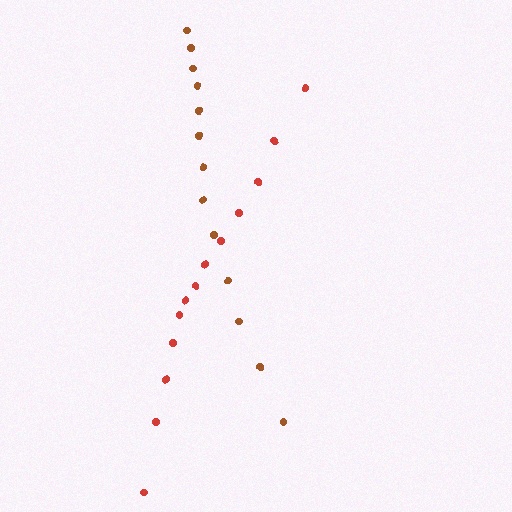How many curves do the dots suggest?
There are 2 distinct paths.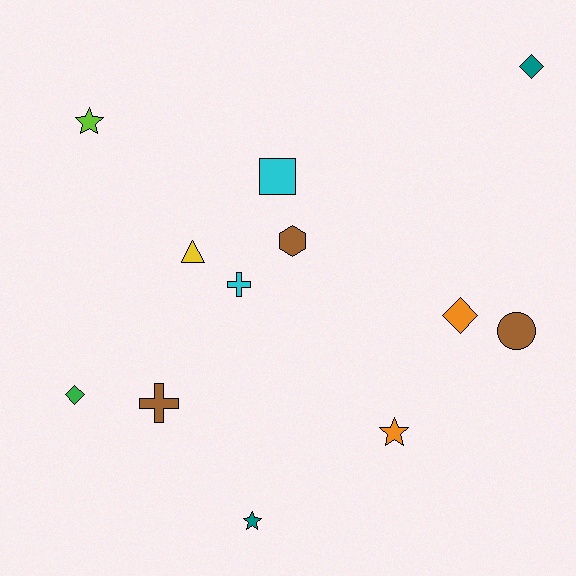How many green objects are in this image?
There is 1 green object.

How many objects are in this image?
There are 12 objects.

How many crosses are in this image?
There are 2 crosses.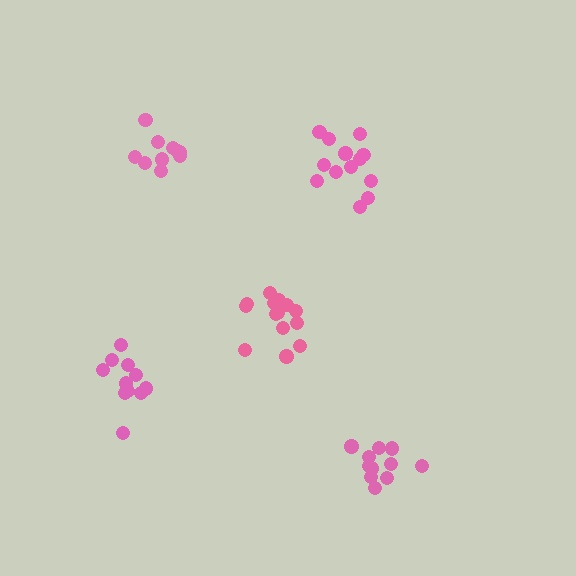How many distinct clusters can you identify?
There are 5 distinct clusters.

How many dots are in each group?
Group 1: 13 dots, Group 2: 16 dots, Group 3: 11 dots, Group 4: 11 dots, Group 5: 10 dots (61 total).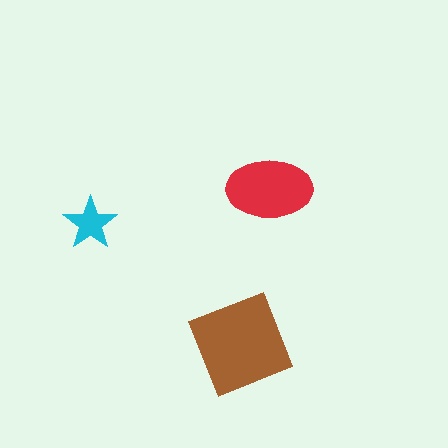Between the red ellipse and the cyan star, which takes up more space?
The red ellipse.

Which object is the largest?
The brown square.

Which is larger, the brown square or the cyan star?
The brown square.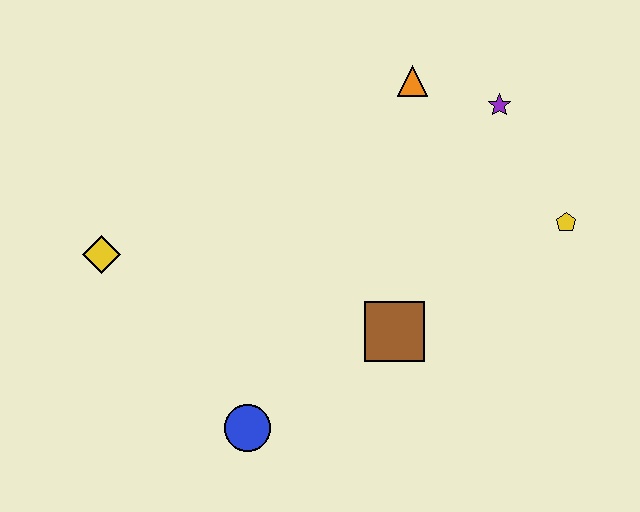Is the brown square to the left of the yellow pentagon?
Yes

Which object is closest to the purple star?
The orange triangle is closest to the purple star.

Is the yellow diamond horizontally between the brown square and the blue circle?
No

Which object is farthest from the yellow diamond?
The yellow pentagon is farthest from the yellow diamond.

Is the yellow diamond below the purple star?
Yes